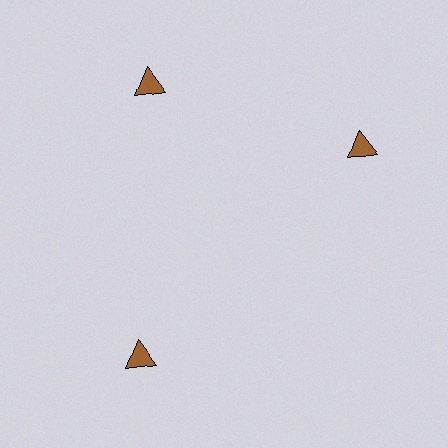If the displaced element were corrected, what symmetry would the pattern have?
It would have 3-fold rotational symmetry — the pattern would map onto itself every 120 degrees.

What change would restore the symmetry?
The symmetry would be restored by rotating it back into even spacing with its neighbors so that all 3 triangles sit at equal angles and equal distance from the center.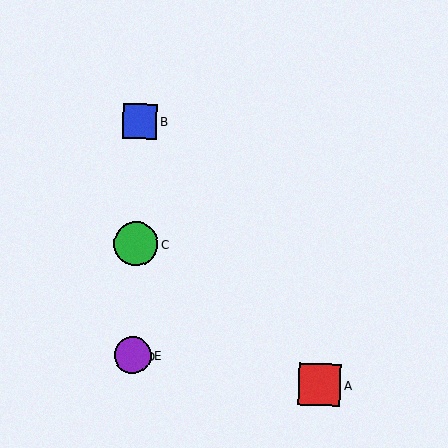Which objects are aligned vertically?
Objects B, C, D, E are aligned vertically.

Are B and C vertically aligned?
Yes, both are at x≈140.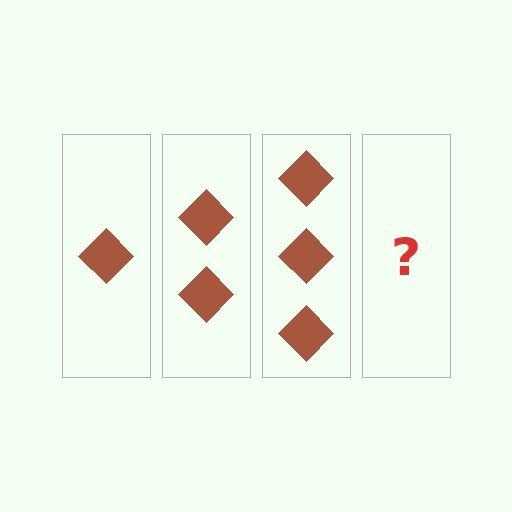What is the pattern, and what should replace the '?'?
The pattern is that each step adds one more diamond. The '?' should be 4 diamonds.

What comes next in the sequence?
The next element should be 4 diamonds.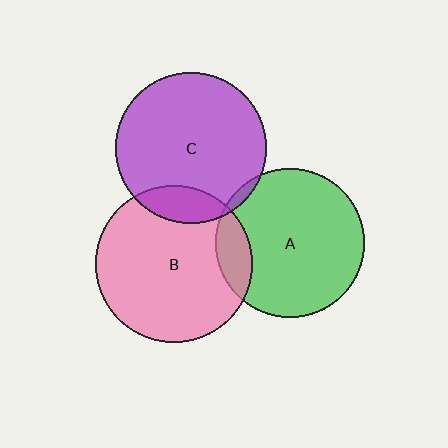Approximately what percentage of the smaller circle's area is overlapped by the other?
Approximately 5%.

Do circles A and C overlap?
Yes.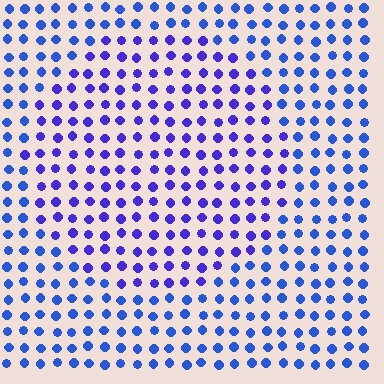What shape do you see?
I see a circle.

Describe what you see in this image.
The image is filled with small blue elements in a uniform arrangement. A circle-shaped region is visible where the elements are tinted to a slightly different hue, forming a subtle color boundary.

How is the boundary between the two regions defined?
The boundary is defined purely by a slight shift in hue (about 27 degrees). Spacing, size, and orientation are identical on both sides.